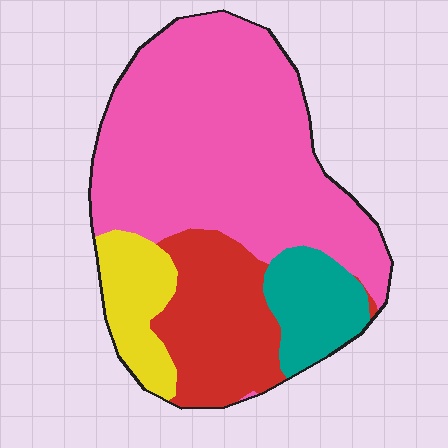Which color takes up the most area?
Pink, at roughly 60%.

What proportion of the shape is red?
Red takes up between a sixth and a third of the shape.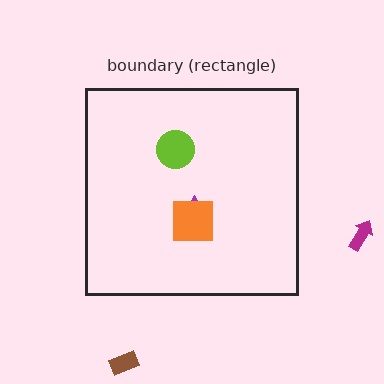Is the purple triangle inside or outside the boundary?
Inside.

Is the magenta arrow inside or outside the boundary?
Outside.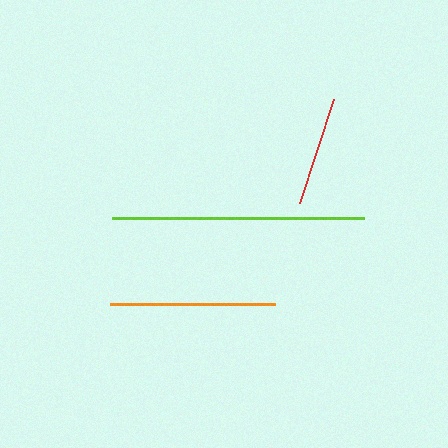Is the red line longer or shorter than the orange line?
The orange line is longer than the red line.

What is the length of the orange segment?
The orange segment is approximately 165 pixels long.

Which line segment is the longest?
The lime line is the longest at approximately 252 pixels.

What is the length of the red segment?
The red segment is approximately 109 pixels long.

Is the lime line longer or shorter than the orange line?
The lime line is longer than the orange line.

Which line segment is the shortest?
The red line is the shortest at approximately 109 pixels.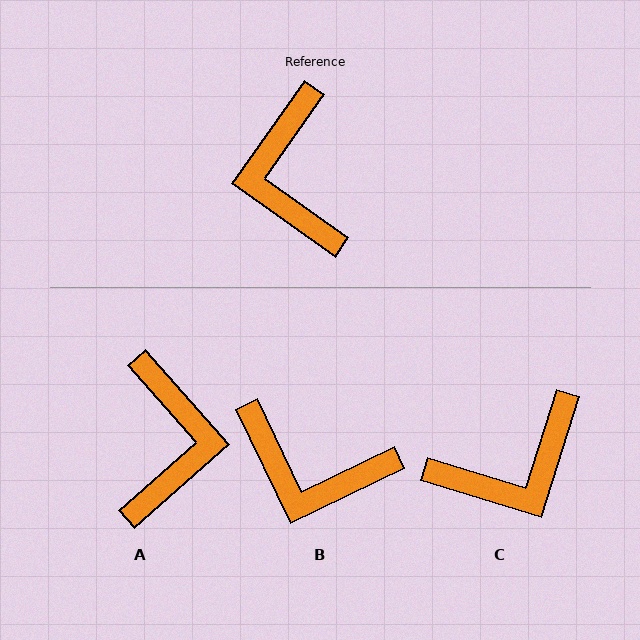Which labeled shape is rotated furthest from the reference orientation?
A, about 167 degrees away.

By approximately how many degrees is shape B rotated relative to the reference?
Approximately 61 degrees counter-clockwise.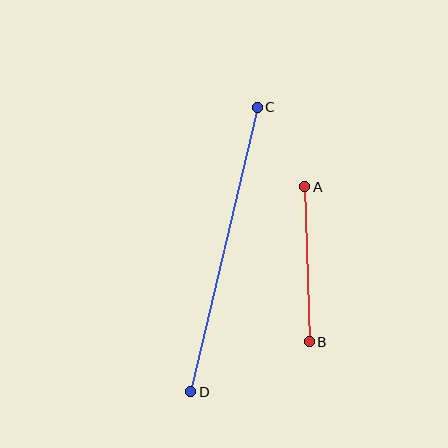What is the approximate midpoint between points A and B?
The midpoint is at approximately (307, 264) pixels.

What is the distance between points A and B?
The distance is approximately 155 pixels.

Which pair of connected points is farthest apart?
Points C and D are farthest apart.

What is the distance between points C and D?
The distance is approximately 292 pixels.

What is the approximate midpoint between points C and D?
The midpoint is at approximately (224, 249) pixels.